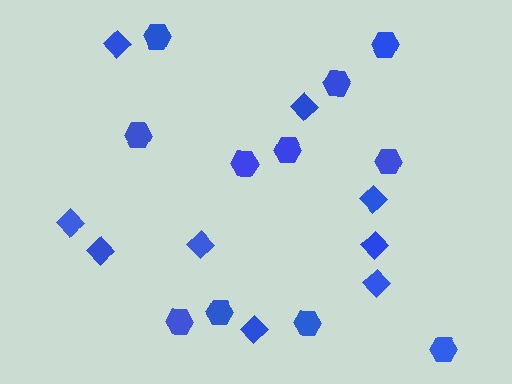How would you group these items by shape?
There are 2 groups: one group of diamonds (9) and one group of hexagons (11).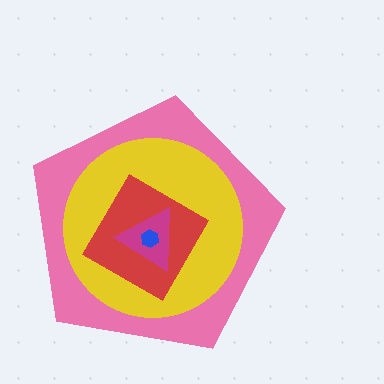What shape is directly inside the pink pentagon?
The yellow circle.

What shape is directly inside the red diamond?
The magenta triangle.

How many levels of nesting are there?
5.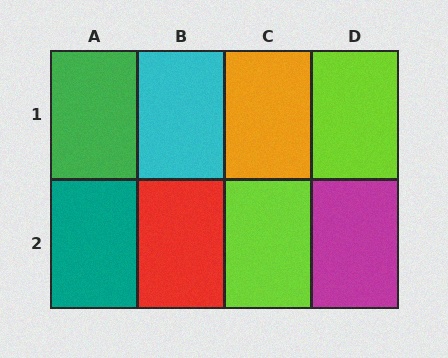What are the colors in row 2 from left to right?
Teal, red, lime, magenta.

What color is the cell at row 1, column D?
Lime.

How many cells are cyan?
1 cell is cyan.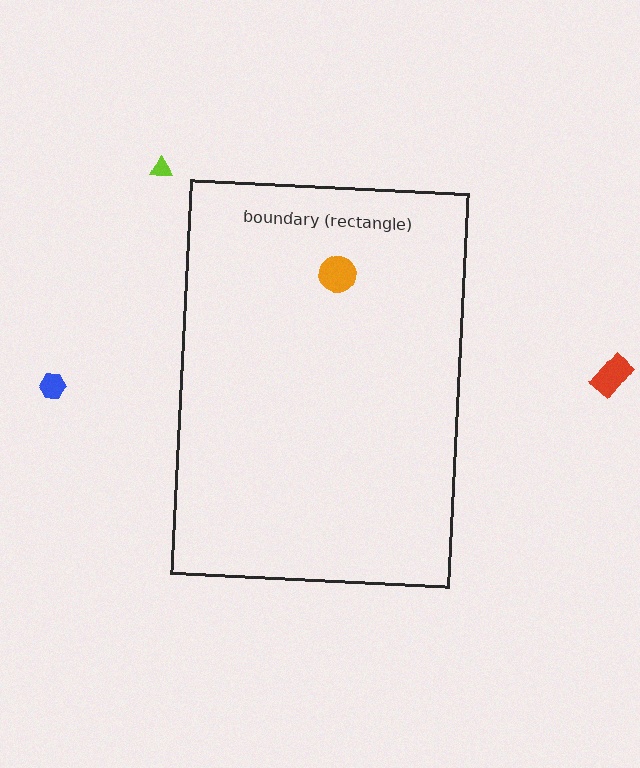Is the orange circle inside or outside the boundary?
Inside.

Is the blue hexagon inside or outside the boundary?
Outside.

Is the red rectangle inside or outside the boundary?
Outside.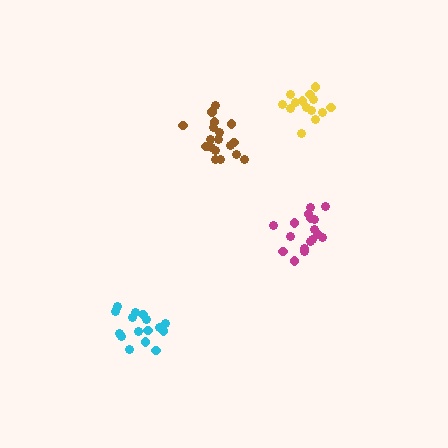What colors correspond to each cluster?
The clusters are colored: brown, cyan, yellow, magenta.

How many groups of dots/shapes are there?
There are 4 groups.